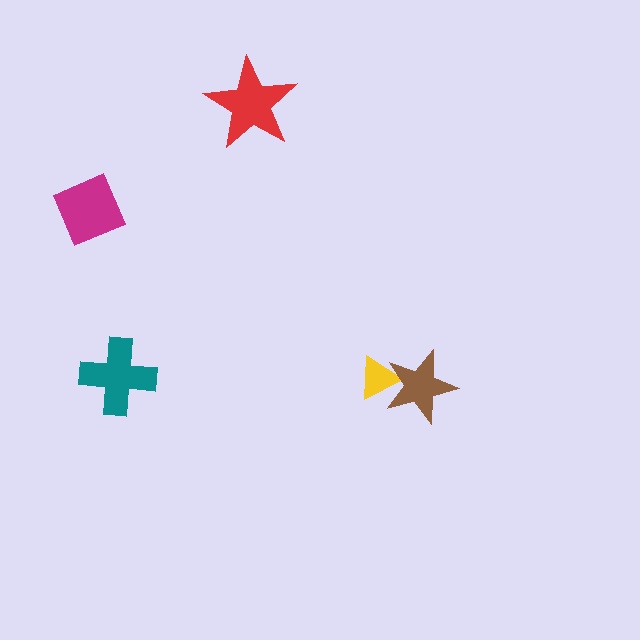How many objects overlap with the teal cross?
0 objects overlap with the teal cross.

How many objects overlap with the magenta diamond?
0 objects overlap with the magenta diamond.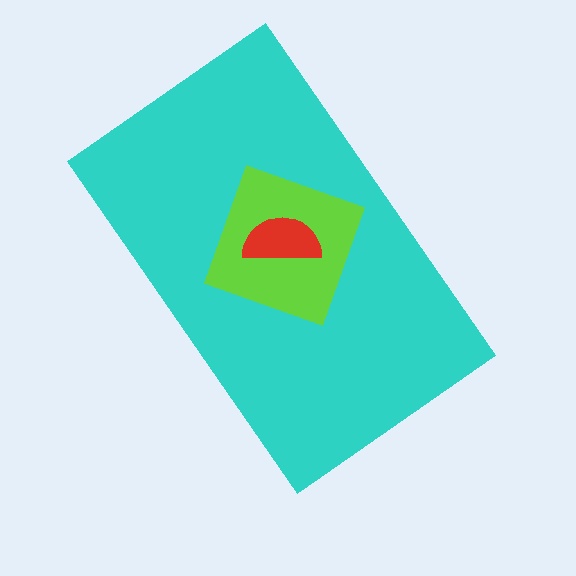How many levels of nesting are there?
3.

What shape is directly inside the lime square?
The red semicircle.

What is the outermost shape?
The cyan rectangle.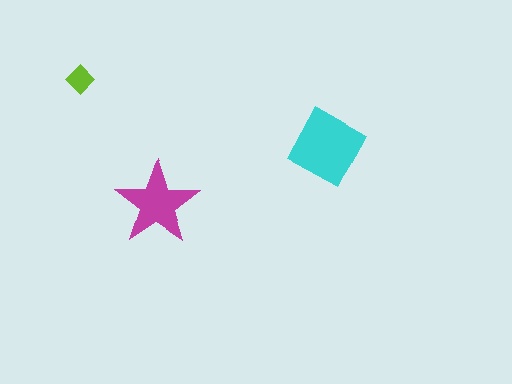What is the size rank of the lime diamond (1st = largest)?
3rd.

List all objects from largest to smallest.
The cyan square, the magenta star, the lime diamond.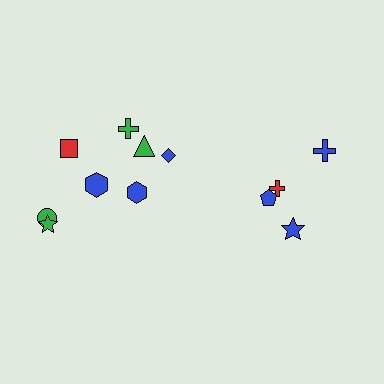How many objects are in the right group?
There are 4 objects.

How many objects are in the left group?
There are 8 objects.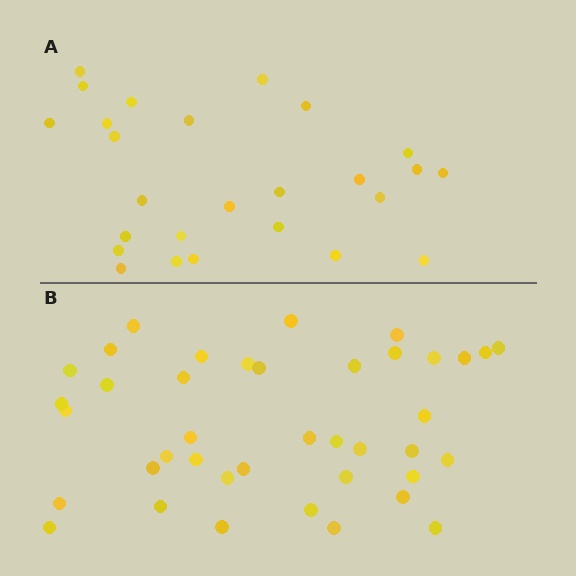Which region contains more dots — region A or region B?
Region B (the bottom region) has more dots.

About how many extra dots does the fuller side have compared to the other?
Region B has approximately 15 more dots than region A.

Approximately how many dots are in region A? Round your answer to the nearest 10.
About 30 dots. (The exact count is 26, which rounds to 30.)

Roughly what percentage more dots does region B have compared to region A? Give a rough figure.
About 55% more.